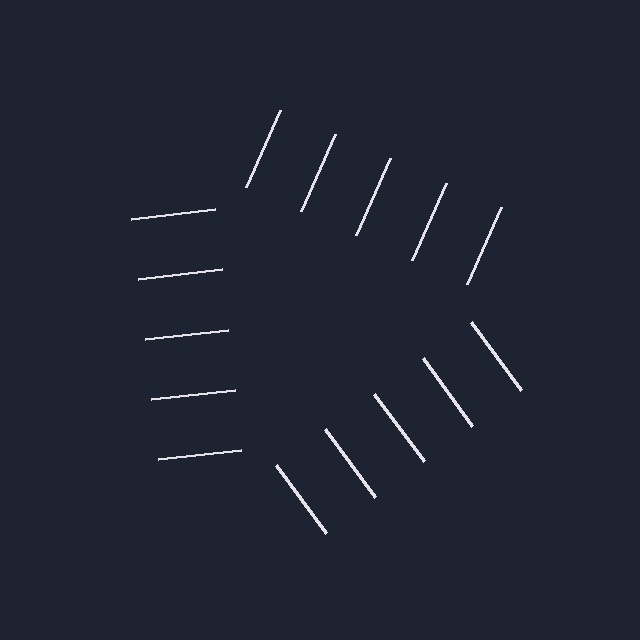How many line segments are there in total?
15 — 5 along each of the 3 edges.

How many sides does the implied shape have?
3 sides — the line-ends trace a triangle.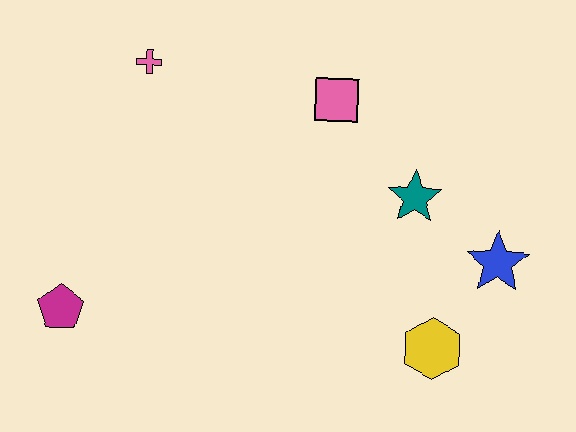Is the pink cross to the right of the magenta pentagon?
Yes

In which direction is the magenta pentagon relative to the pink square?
The magenta pentagon is to the left of the pink square.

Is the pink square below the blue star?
No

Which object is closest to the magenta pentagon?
The pink cross is closest to the magenta pentagon.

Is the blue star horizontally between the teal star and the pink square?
No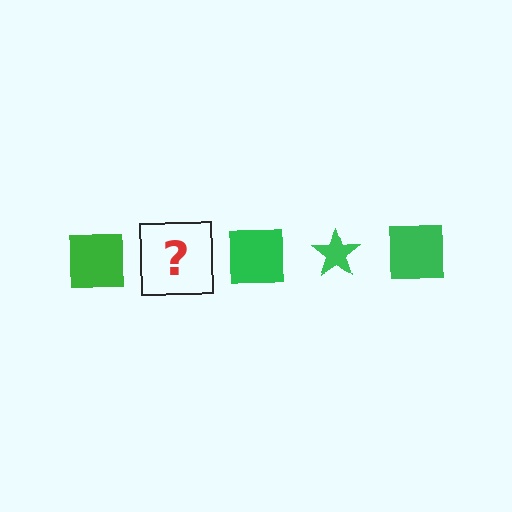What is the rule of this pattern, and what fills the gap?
The rule is that the pattern cycles through square, star shapes in green. The gap should be filled with a green star.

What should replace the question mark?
The question mark should be replaced with a green star.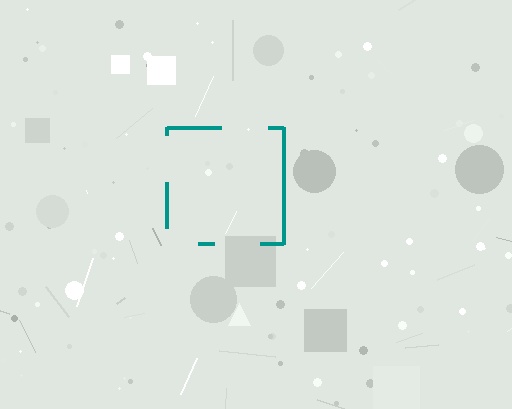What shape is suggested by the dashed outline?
The dashed outline suggests a square.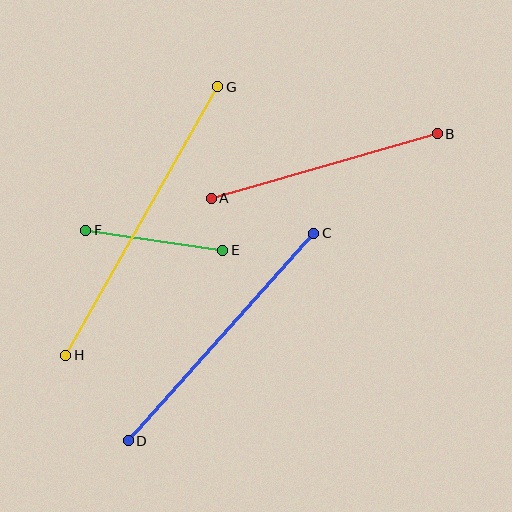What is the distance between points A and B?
The distance is approximately 235 pixels.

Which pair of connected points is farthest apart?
Points G and H are farthest apart.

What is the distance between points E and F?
The distance is approximately 138 pixels.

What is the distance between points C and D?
The distance is approximately 279 pixels.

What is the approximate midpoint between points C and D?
The midpoint is at approximately (221, 337) pixels.